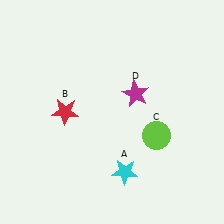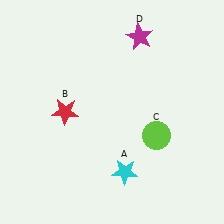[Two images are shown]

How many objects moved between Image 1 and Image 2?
1 object moved between the two images.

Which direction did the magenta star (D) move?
The magenta star (D) moved up.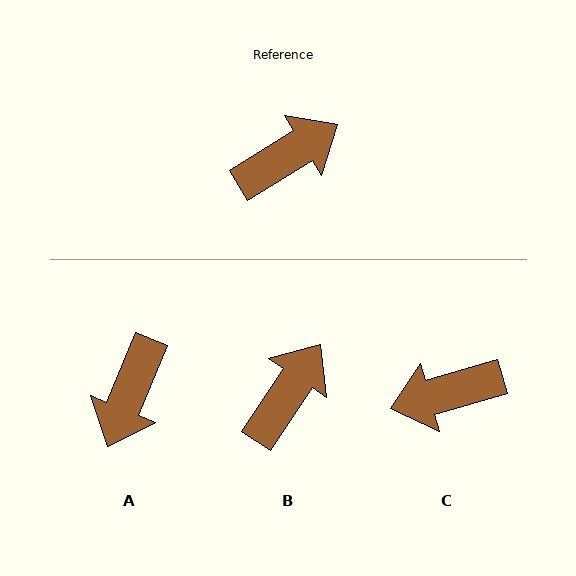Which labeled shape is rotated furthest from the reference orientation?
C, about 164 degrees away.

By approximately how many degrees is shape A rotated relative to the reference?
Approximately 144 degrees clockwise.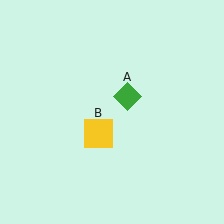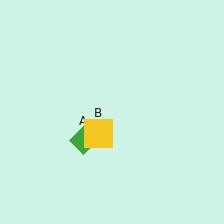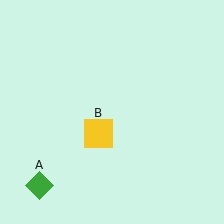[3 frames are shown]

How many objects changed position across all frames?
1 object changed position: green diamond (object A).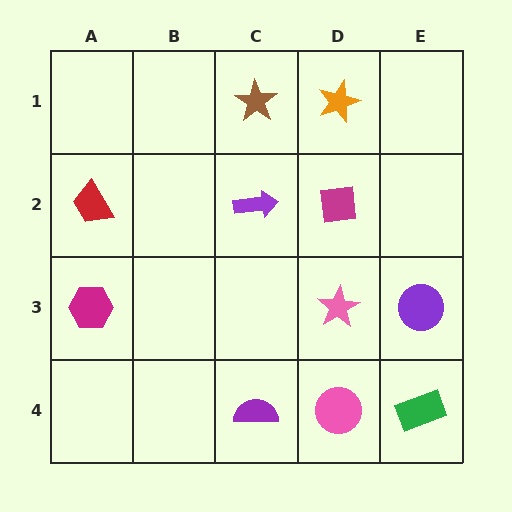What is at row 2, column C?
A purple arrow.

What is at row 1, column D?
An orange star.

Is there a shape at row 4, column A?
No, that cell is empty.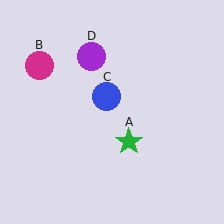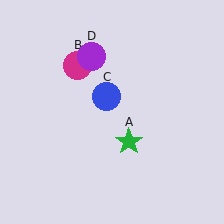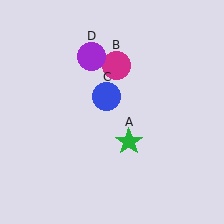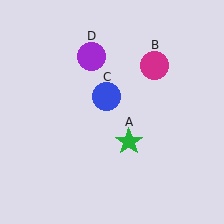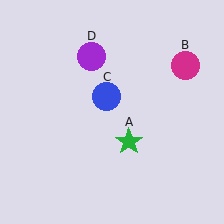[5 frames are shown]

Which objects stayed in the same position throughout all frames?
Green star (object A) and blue circle (object C) and purple circle (object D) remained stationary.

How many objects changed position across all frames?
1 object changed position: magenta circle (object B).